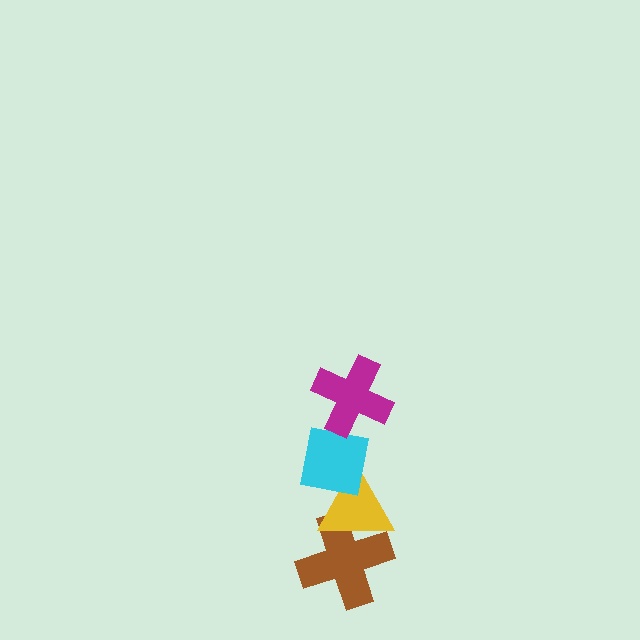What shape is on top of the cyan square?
The magenta cross is on top of the cyan square.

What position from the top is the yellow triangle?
The yellow triangle is 3rd from the top.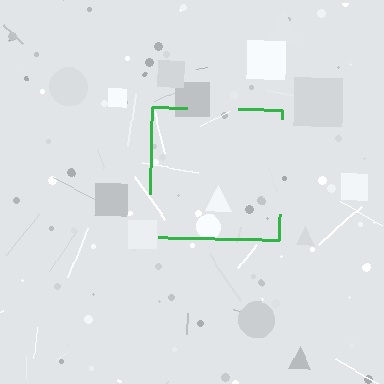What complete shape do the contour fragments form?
The contour fragments form a square.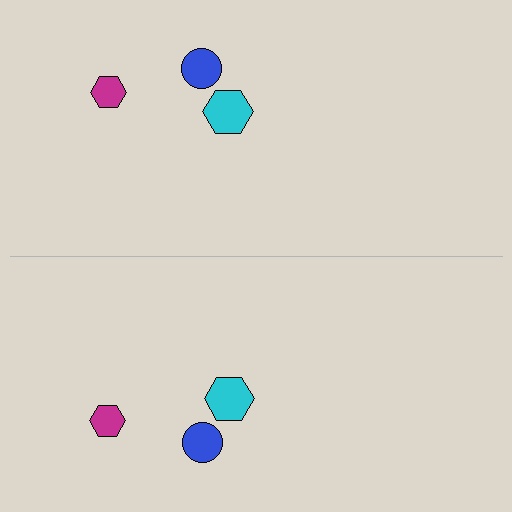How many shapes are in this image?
There are 6 shapes in this image.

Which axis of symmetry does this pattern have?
The pattern has a horizontal axis of symmetry running through the center of the image.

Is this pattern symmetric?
Yes, this pattern has bilateral (reflection) symmetry.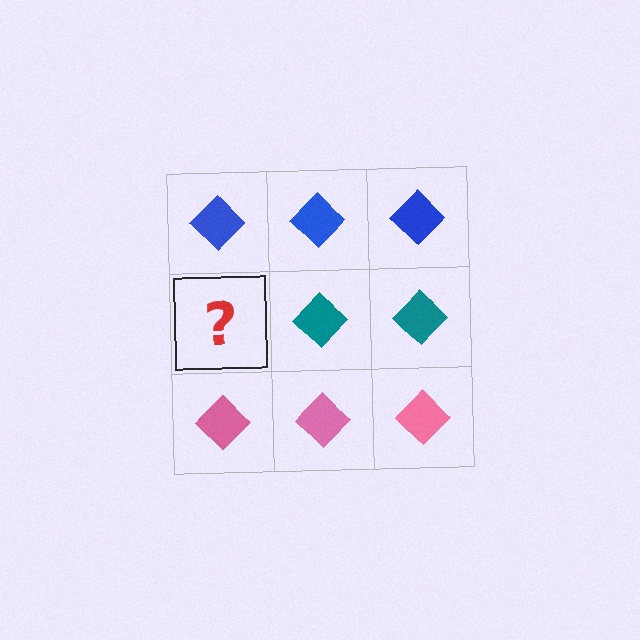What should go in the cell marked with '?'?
The missing cell should contain a teal diamond.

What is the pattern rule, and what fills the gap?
The rule is that each row has a consistent color. The gap should be filled with a teal diamond.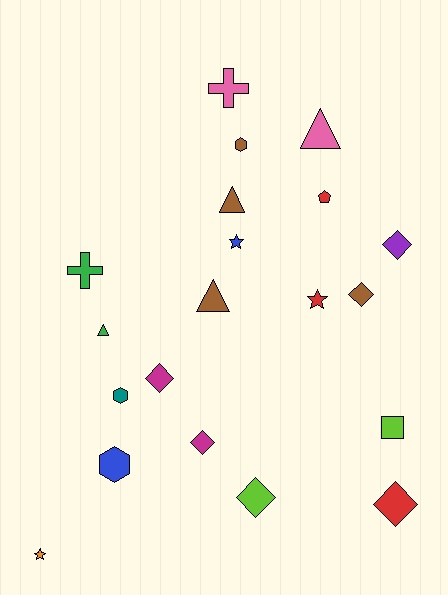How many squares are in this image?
There is 1 square.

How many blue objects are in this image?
There are 2 blue objects.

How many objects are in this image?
There are 20 objects.